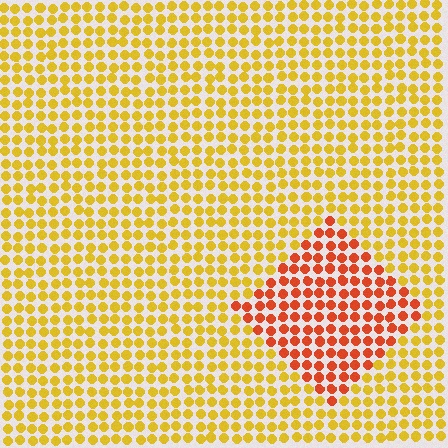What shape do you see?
I see a diamond.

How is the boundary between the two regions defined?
The boundary is defined purely by a slight shift in hue (about 39 degrees). Spacing, size, and orientation are identical on both sides.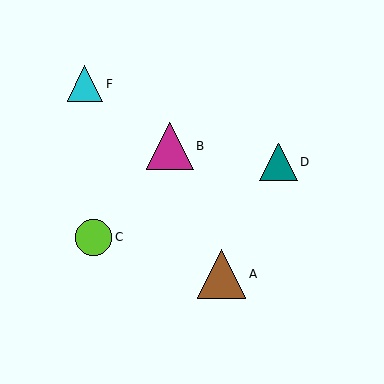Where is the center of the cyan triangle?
The center of the cyan triangle is at (85, 84).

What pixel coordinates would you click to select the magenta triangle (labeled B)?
Click at (170, 146) to select the magenta triangle B.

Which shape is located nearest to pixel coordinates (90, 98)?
The cyan triangle (labeled F) at (85, 84) is nearest to that location.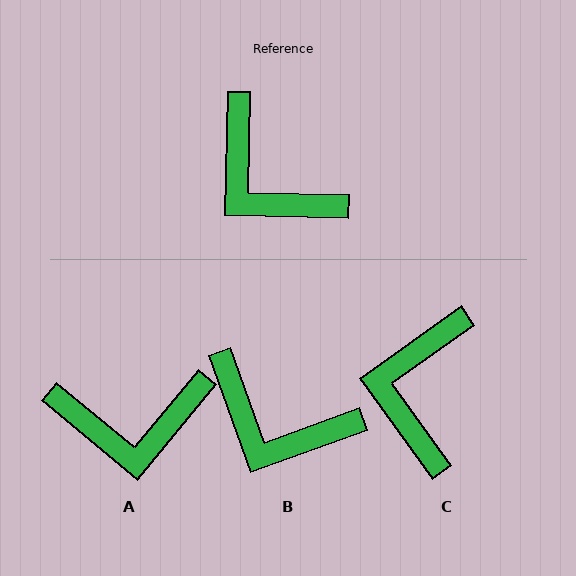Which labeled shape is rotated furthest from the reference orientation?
C, about 53 degrees away.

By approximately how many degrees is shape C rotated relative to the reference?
Approximately 53 degrees clockwise.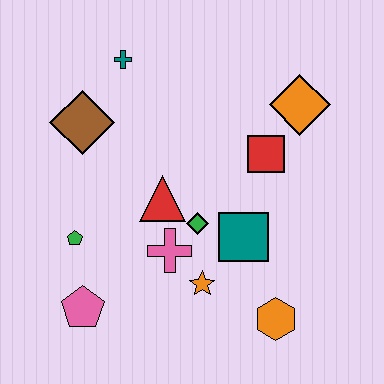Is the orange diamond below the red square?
No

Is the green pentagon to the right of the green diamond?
No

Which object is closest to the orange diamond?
The red square is closest to the orange diamond.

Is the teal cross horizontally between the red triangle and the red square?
No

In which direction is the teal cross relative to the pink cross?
The teal cross is above the pink cross.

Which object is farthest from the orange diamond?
The pink pentagon is farthest from the orange diamond.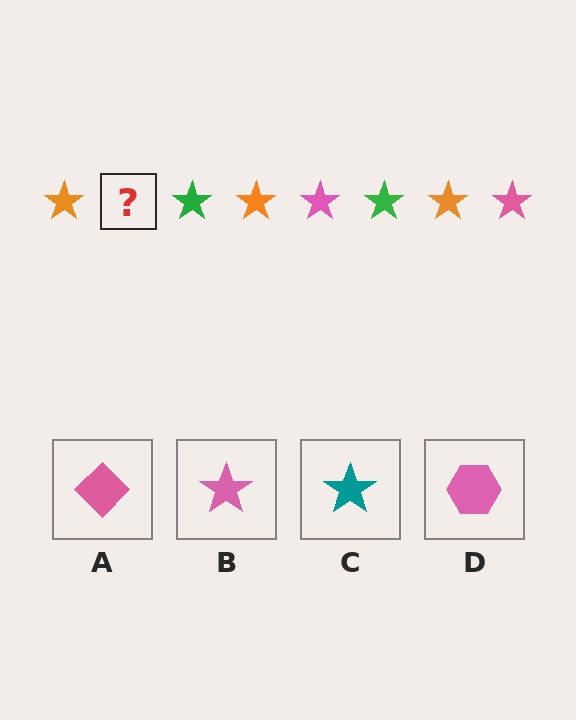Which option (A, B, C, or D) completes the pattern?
B.